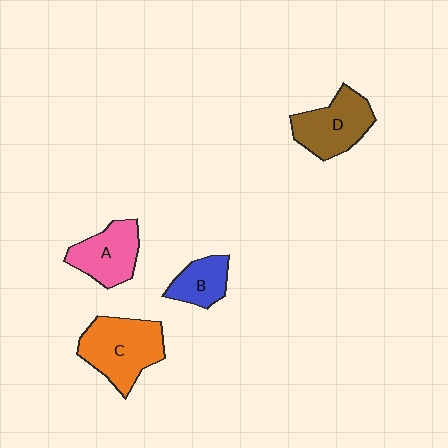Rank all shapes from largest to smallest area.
From largest to smallest: C (orange), D (brown), A (pink), B (blue).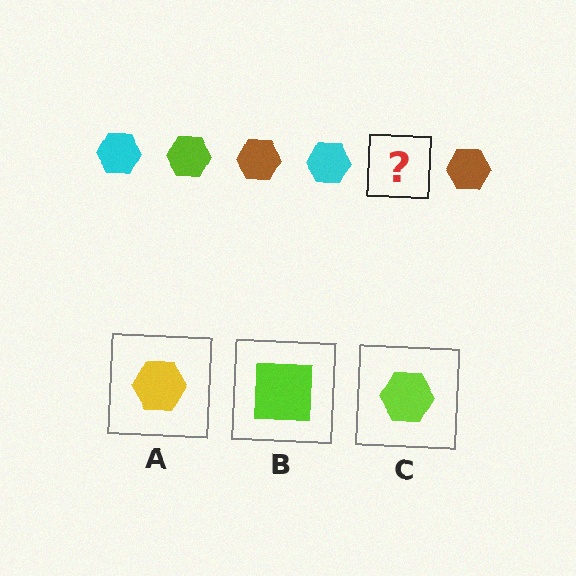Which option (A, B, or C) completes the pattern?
C.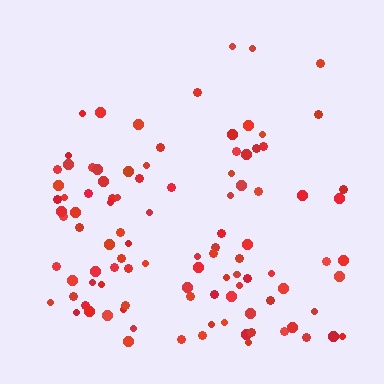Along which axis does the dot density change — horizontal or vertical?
Vertical.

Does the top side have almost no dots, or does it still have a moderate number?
Still a moderate number, just noticeably fewer than the bottom.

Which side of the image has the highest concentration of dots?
The bottom.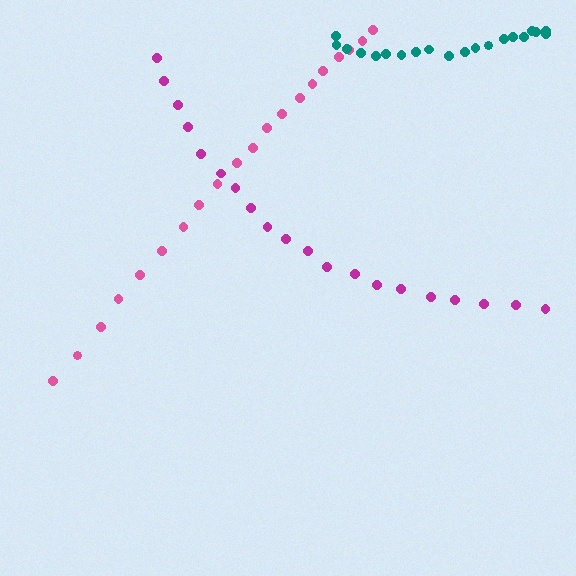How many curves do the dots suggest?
There are 3 distinct paths.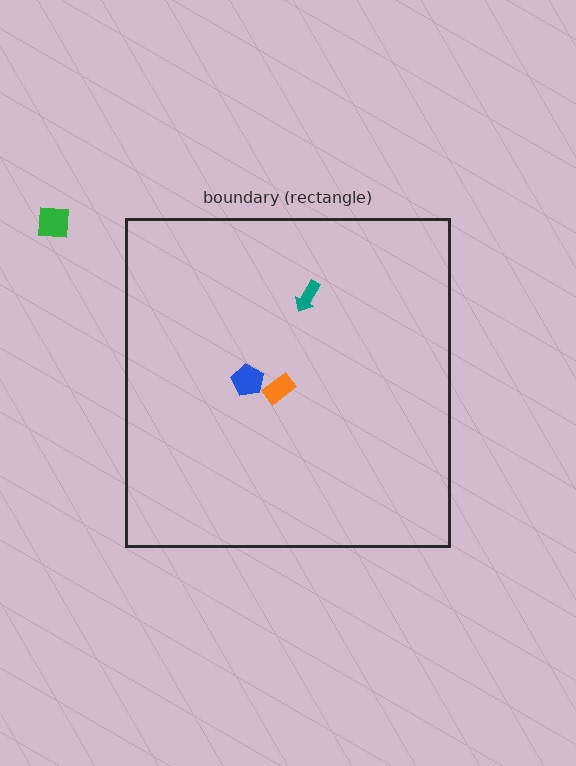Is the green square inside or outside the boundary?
Outside.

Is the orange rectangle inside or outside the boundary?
Inside.